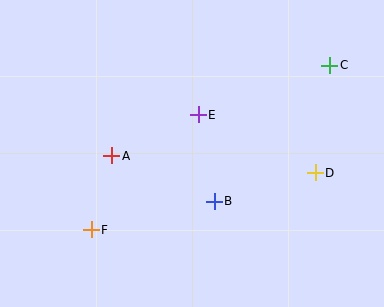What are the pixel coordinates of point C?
Point C is at (330, 65).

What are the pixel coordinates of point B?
Point B is at (214, 201).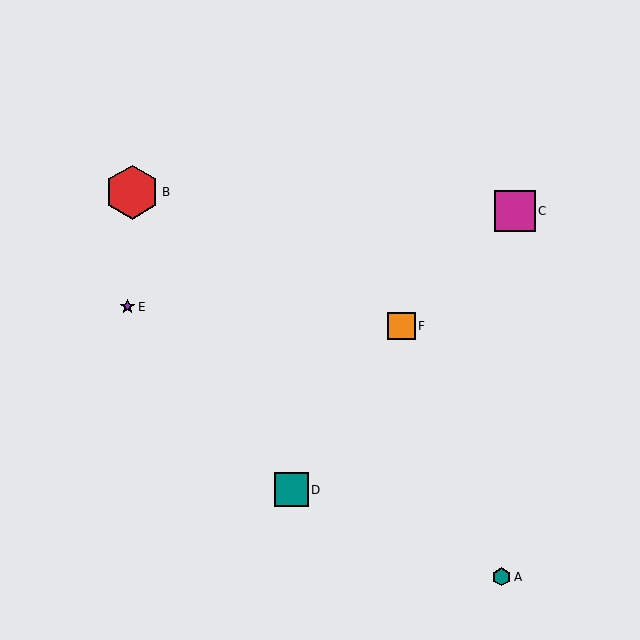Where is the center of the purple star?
The center of the purple star is at (127, 307).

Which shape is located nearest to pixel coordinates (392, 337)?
The orange square (labeled F) at (401, 326) is nearest to that location.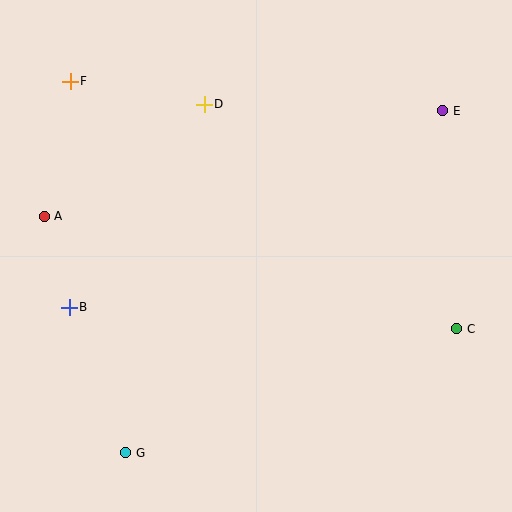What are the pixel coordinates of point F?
Point F is at (70, 81).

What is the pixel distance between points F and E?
The distance between F and E is 374 pixels.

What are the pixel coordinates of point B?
Point B is at (69, 307).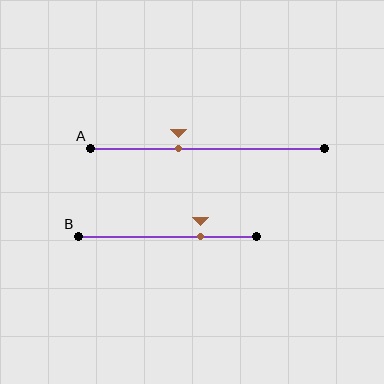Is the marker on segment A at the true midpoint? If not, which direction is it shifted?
No, the marker on segment A is shifted to the left by about 12% of the segment length.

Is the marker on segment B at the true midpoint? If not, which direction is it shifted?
No, the marker on segment B is shifted to the right by about 18% of the segment length.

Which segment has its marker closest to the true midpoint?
Segment A has its marker closest to the true midpoint.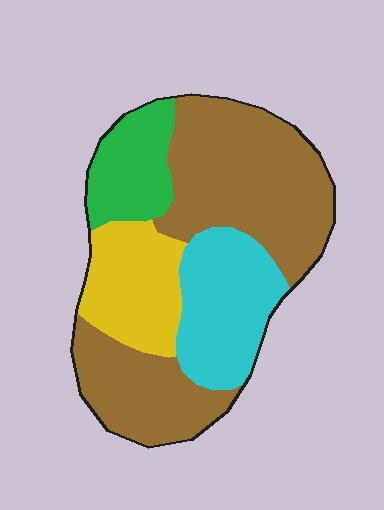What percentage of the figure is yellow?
Yellow takes up about one sixth (1/6) of the figure.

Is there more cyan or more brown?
Brown.